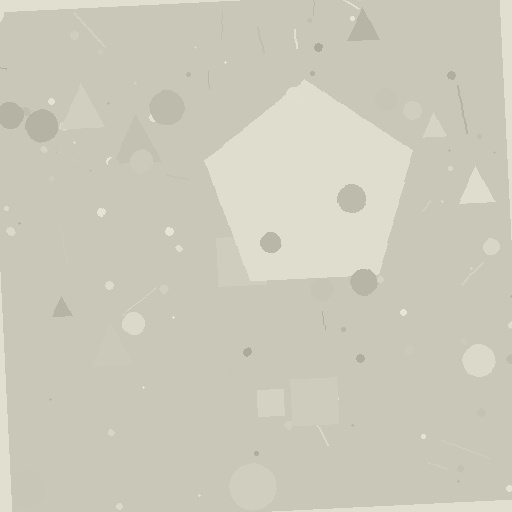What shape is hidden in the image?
A pentagon is hidden in the image.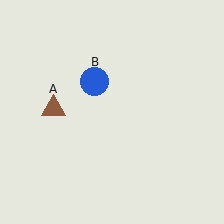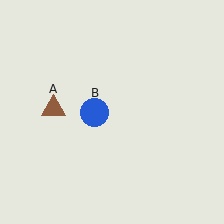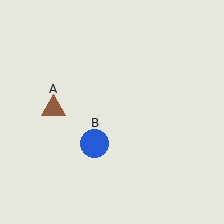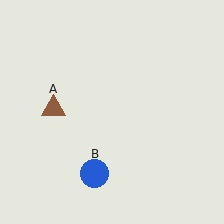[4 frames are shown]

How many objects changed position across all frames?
1 object changed position: blue circle (object B).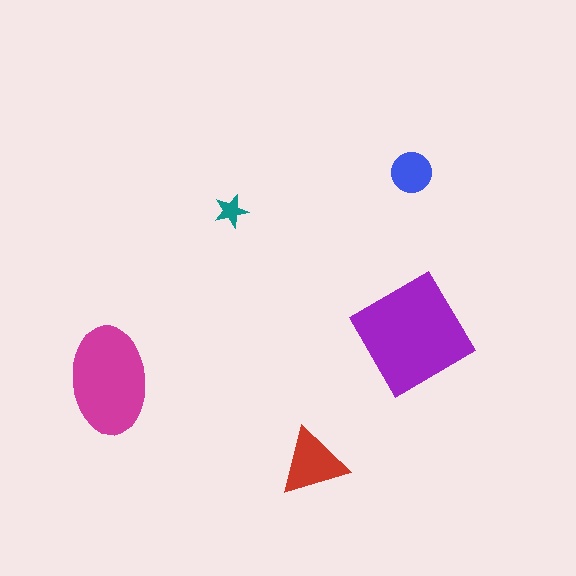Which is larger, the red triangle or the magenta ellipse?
The magenta ellipse.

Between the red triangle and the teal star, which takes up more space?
The red triangle.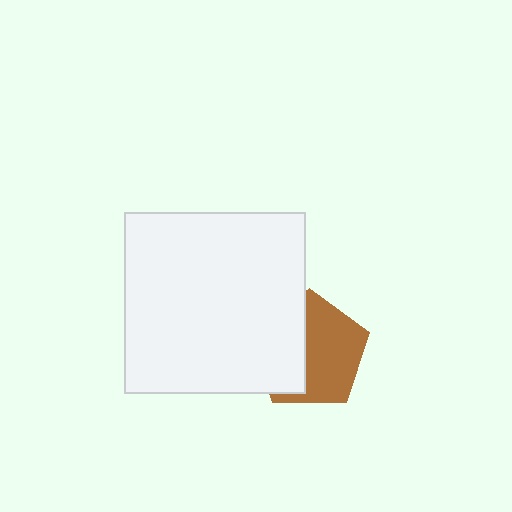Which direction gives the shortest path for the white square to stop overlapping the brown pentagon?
Moving left gives the shortest separation.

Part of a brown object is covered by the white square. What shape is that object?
It is a pentagon.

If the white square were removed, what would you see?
You would see the complete brown pentagon.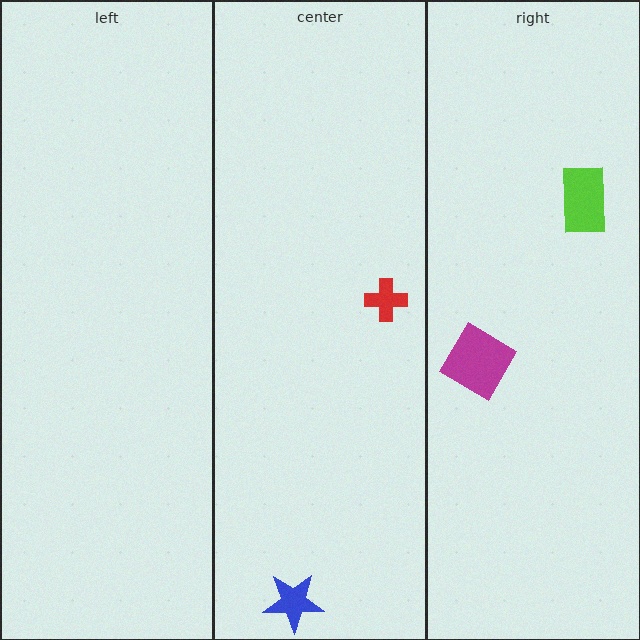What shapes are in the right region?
The lime rectangle, the magenta diamond.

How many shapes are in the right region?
2.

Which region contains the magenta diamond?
The right region.